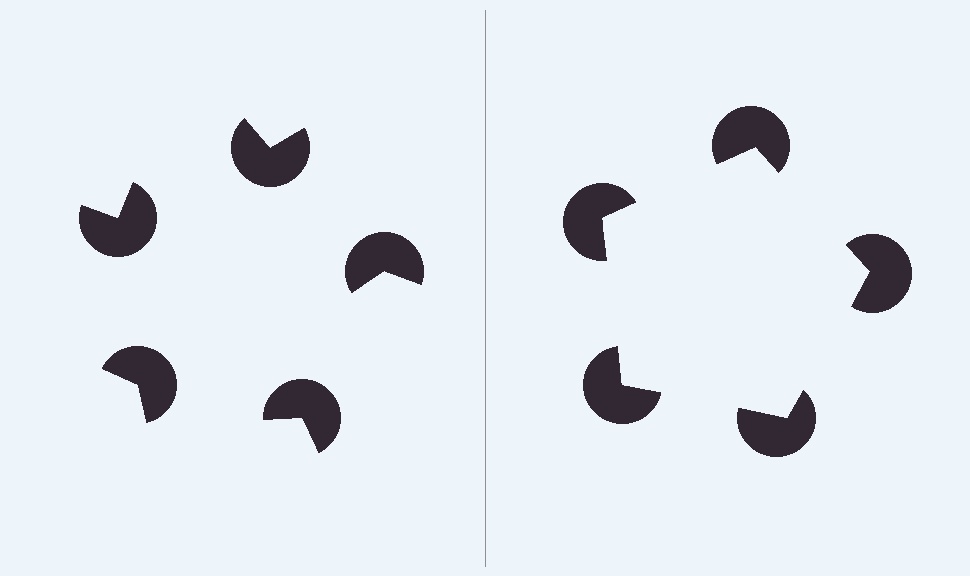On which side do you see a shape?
An illusory pentagon appears on the right side. On the left side the wedge cuts are rotated, so no coherent shape forms.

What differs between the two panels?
The pac-man discs are positioned identically on both sides; only the wedge orientations differ. On the right they align to a pentagon; on the left they are misaligned.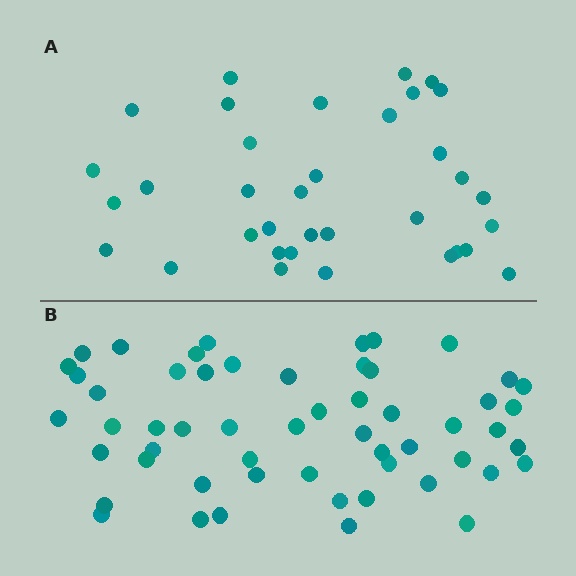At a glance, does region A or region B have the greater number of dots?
Region B (the bottom region) has more dots.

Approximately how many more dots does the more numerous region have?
Region B has approximately 20 more dots than region A.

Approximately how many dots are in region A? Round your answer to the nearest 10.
About 40 dots. (The exact count is 35, which rounds to 40.)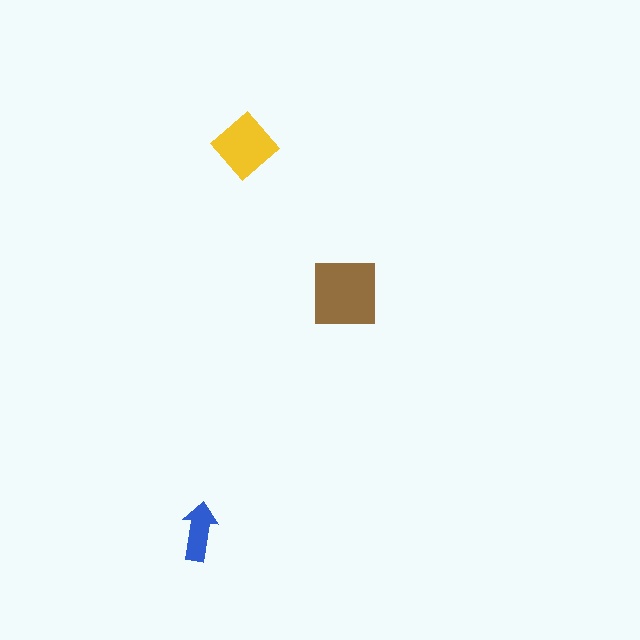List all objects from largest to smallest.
The brown square, the yellow diamond, the blue arrow.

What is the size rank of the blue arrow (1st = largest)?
3rd.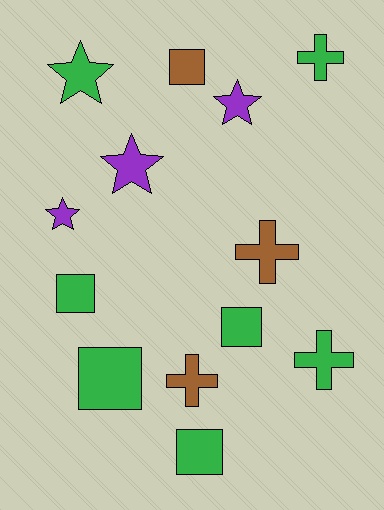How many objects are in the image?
There are 13 objects.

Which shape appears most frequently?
Square, with 5 objects.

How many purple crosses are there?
There are no purple crosses.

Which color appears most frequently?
Green, with 7 objects.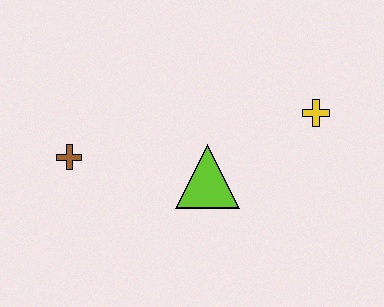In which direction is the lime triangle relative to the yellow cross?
The lime triangle is to the left of the yellow cross.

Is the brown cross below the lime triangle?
No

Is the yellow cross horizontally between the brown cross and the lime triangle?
No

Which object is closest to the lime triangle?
The yellow cross is closest to the lime triangle.